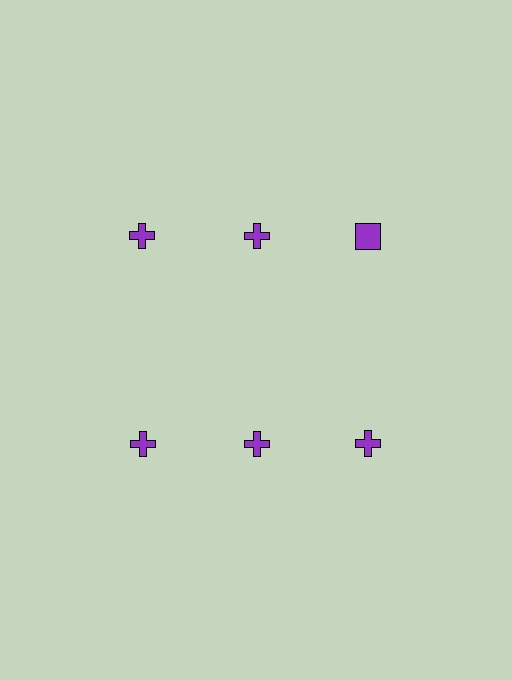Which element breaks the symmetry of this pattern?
The purple square in the top row, center column breaks the symmetry. All other shapes are purple crosses.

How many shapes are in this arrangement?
There are 6 shapes arranged in a grid pattern.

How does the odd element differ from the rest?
It has a different shape: square instead of cross.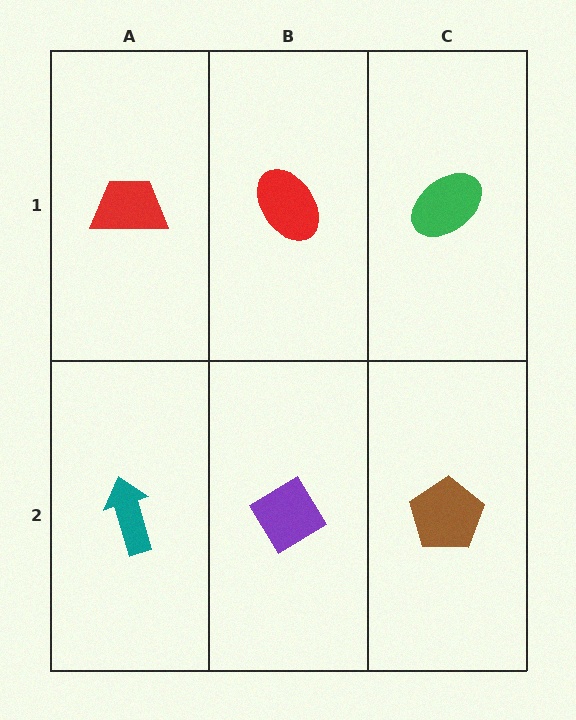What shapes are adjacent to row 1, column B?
A purple diamond (row 2, column B), a red trapezoid (row 1, column A), a green ellipse (row 1, column C).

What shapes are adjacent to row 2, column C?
A green ellipse (row 1, column C), a purple diamond (row 2, column B).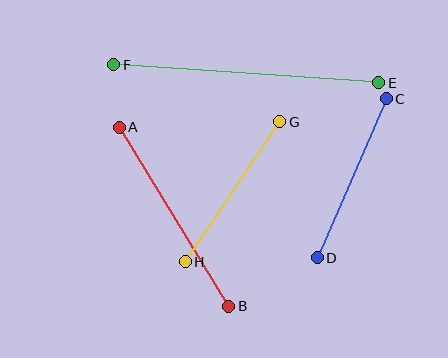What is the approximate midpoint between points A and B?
The midpoint is at approximately (174, 217) pixels.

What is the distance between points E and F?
The distance is approximately 265 pixels.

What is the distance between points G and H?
The distance is approximately 169 pixels.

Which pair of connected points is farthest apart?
Points E and F are farthest apart.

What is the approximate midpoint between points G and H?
The midpoint is at approximately (232, 192) pixels.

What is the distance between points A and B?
The distance is approximately 210 pixels.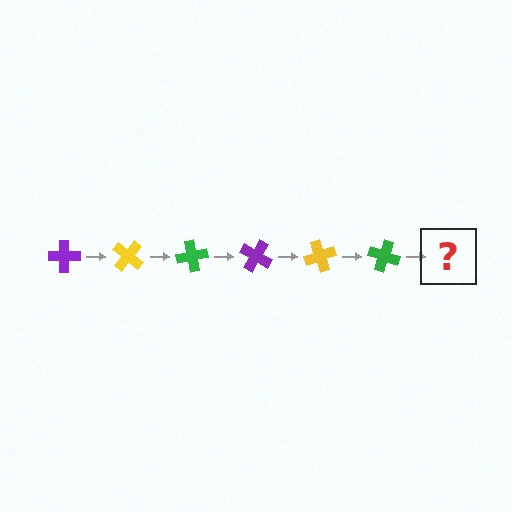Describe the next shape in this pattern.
It should be a purple cross, rotated 240 degrees from the start.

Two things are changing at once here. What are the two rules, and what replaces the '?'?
The two rules are that it rotates 40 degrees each step and the color cycles through purple, yellow, and green. The '?' should be a purple cross, rotated 240 degrees from the start.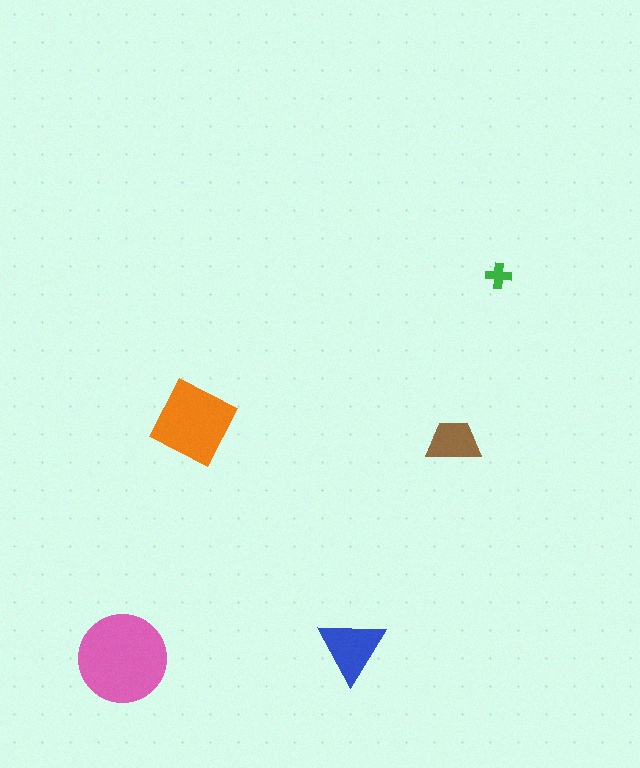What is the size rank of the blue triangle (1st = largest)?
3rd.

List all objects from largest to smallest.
The pink circle, the orange square, the blue triangle, the brown trapezoid, the green cross.